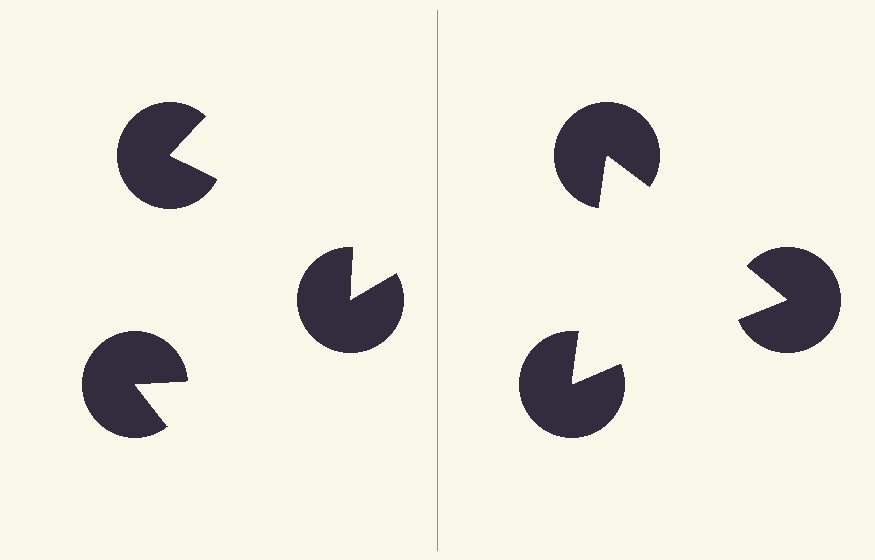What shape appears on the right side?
An illusory triangle.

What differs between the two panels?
The pac-man discs are positioned identically on both sides; only the wedge orientations differ. On the right they align to a triangle; on the left they are misaligned.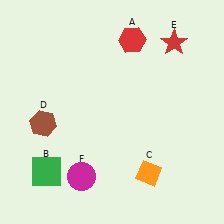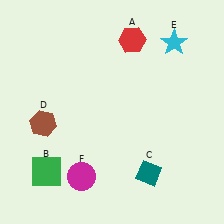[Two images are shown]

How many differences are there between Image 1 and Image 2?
There are 2 differences between the two images.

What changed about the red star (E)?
In Image 1, E is red. In Image 2, it changed to cyan.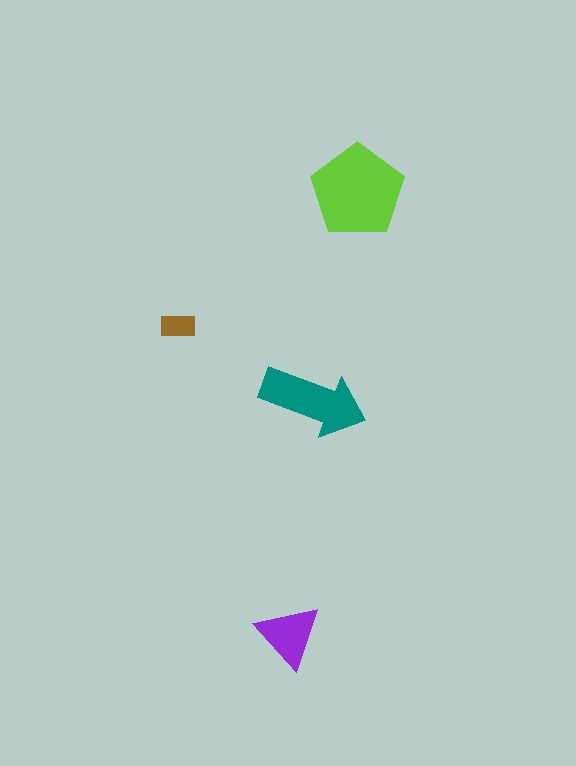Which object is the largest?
The lime pentagon.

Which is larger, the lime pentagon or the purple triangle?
The lime pentagon.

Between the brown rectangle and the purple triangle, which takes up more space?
The purple triangle.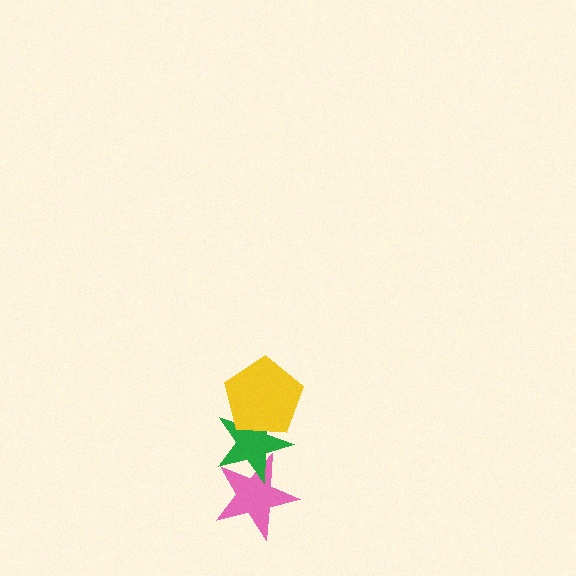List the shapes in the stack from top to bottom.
From top to bottom: the yellow pentagon, the green star, the pink star.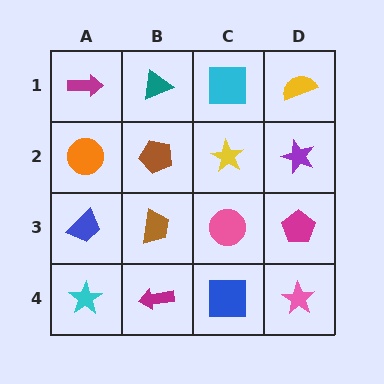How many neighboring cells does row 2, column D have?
3.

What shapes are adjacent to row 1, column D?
A purple star (row 2, column D), a cyan square (row 1, column C).